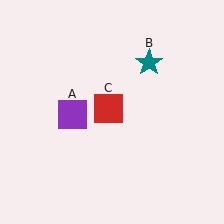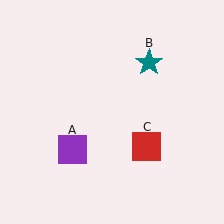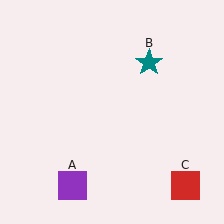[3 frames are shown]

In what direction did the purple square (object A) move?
The purple square (object A) moved down.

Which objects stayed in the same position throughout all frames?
Teal star (object B) remained stationary.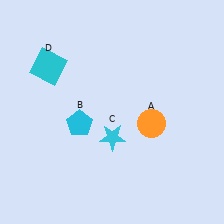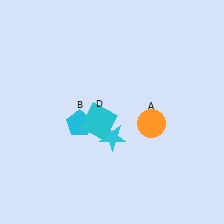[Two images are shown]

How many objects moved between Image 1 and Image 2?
1 object moved between the two images.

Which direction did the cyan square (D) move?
The cyan square (D) moved down.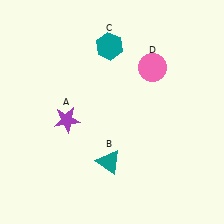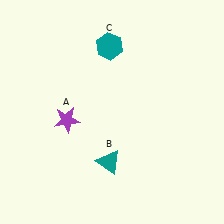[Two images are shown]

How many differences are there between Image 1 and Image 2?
There is 1 difference between the two images.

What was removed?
The pink circle (D) was removed in Image 2.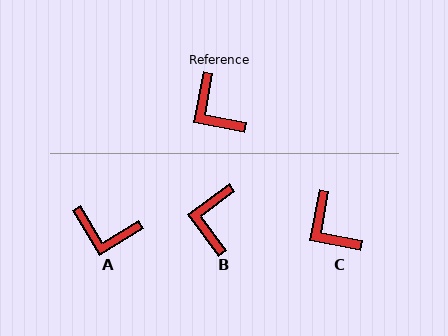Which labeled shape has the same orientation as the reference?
C.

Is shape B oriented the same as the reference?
No, it is off by about 42 degrees.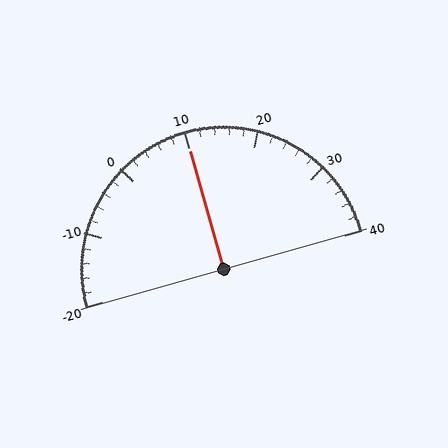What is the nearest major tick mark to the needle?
The nearest major tick mark is 10.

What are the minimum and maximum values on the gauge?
The gauge ranges from -20 to 40.